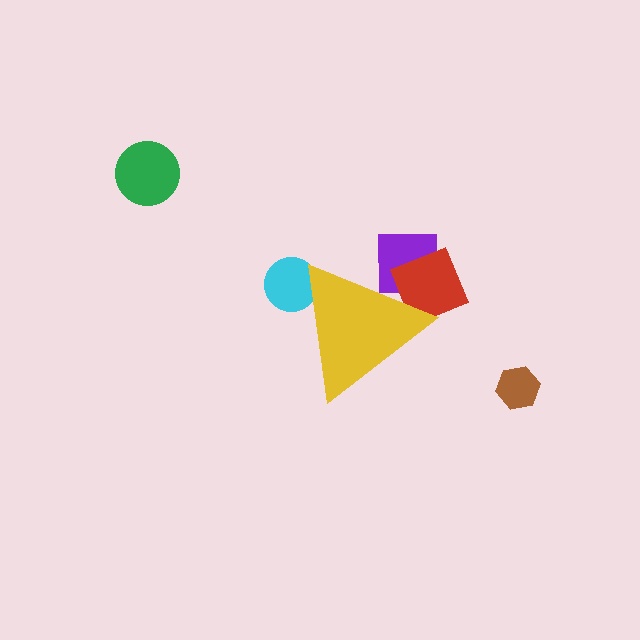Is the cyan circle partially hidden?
Yes, the cyan circle is partially hidden behind the yellow triangle.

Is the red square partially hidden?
Yes, the red square is partially hidden behind the yellow triangle.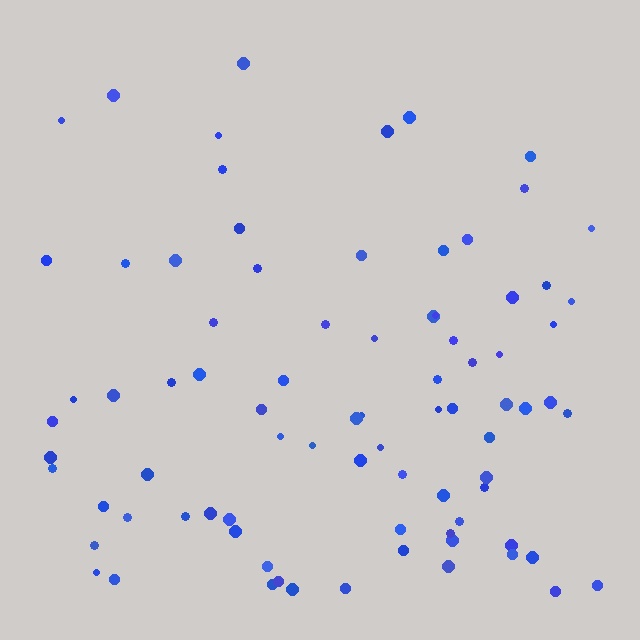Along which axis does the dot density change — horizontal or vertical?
Vertical.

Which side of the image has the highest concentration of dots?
The bottom.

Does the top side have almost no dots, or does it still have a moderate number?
Still a moderate number, just noticeably fewer than the bottom.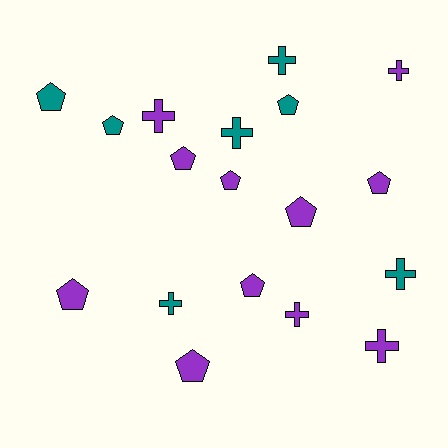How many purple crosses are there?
There are 4 purple crosses.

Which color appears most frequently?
Purple, with 11 objects.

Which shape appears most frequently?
Pentagon, with 10 objects.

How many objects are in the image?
There are 18 objects.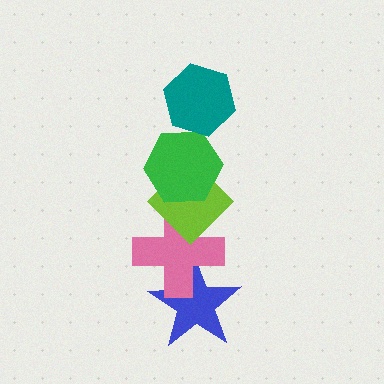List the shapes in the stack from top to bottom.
From top to bottom: the teal hexagon, the green hexagon, the lime diamond, the pink cross, the blue star.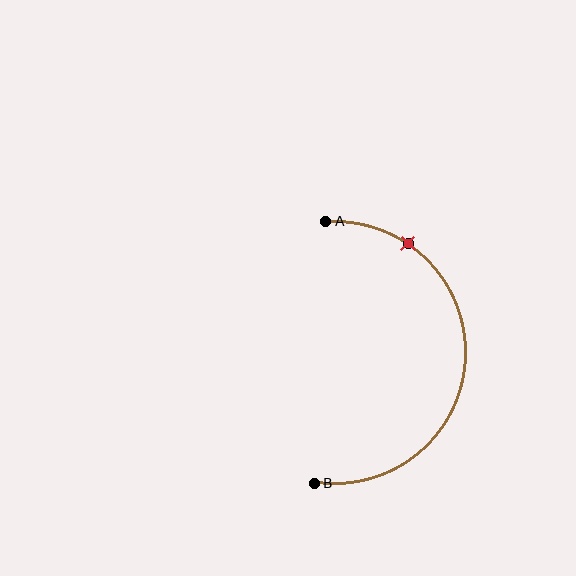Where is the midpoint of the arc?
The arc midpoint is the point on the curve farthest from the straight line joining A and B. It sits to the right of that line.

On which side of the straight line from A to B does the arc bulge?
The arc bulges to the right of the straight line connecting A and B.